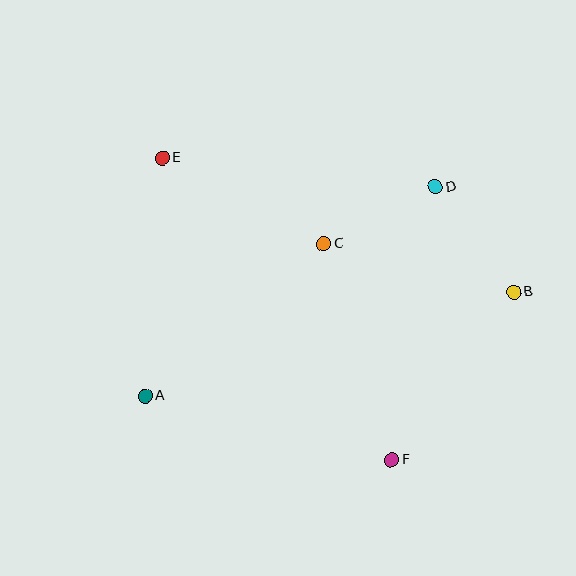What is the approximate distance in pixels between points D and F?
The distance between D and F is approximately 276 pixels.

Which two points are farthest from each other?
Points A and B are farthest from each other.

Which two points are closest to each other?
Points C and D are closest to each other.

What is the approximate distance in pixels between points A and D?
The distance between A and D is approximately 358 pixels.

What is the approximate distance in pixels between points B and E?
The distance between B and E is approximately 376 pixels.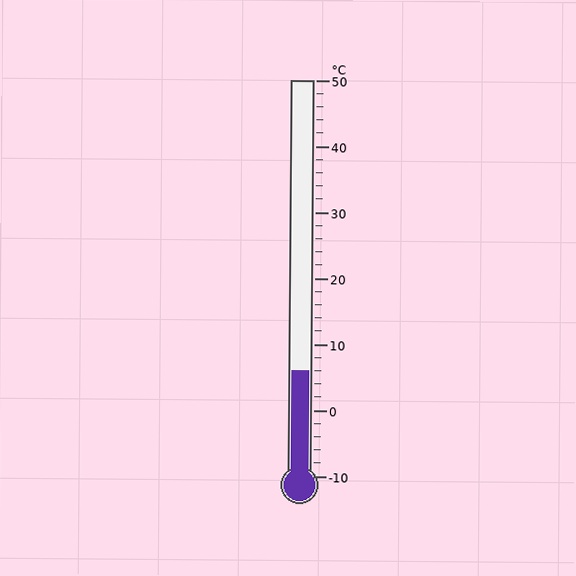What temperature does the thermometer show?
The thermometer shows approximately 6°C.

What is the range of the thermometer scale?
The thermometer scale ranges from -10°C to 50°C.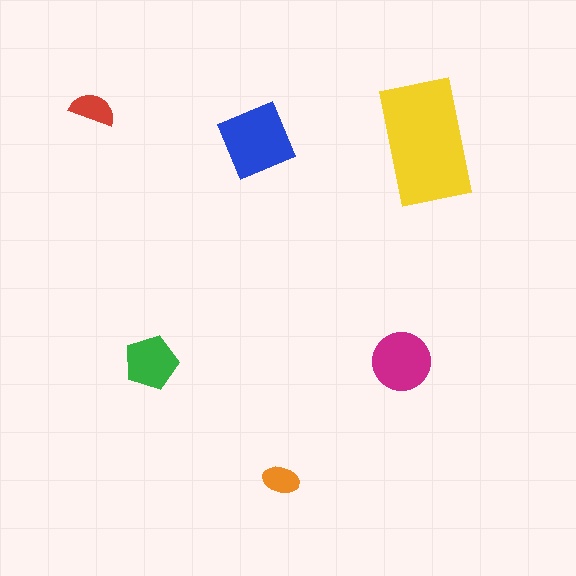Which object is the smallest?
The orange ellipse.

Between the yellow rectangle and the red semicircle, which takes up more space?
The yellow rectangle.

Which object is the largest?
The yellow rectangle.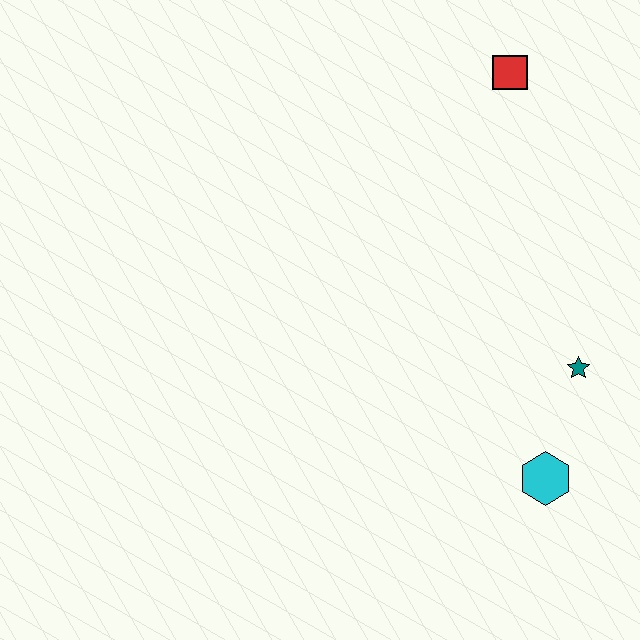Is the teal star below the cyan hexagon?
No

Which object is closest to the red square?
The teal star is closest to the red square.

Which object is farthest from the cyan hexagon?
The red square is farthest from the cyan hexagon.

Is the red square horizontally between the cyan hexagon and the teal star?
No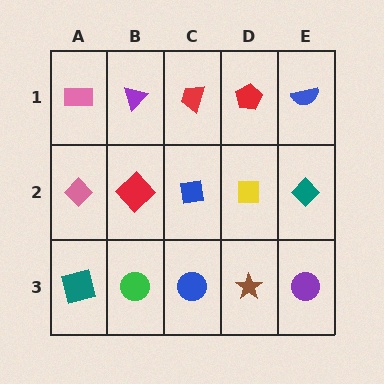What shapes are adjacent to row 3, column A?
A pink diamond (row 2, column A), a green circle (row 3, column B).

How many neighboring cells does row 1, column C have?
3.